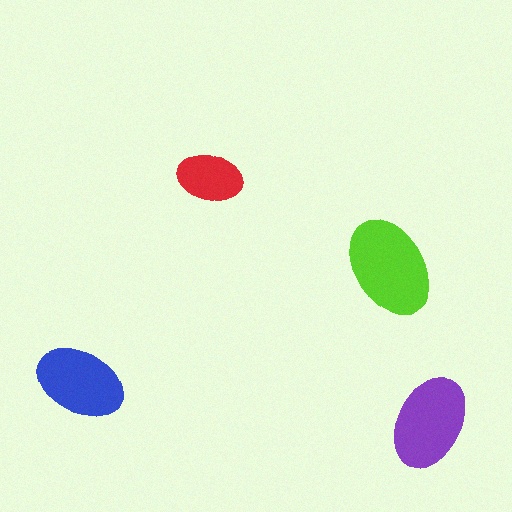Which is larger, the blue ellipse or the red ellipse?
The blue one.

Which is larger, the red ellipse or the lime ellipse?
The lime one.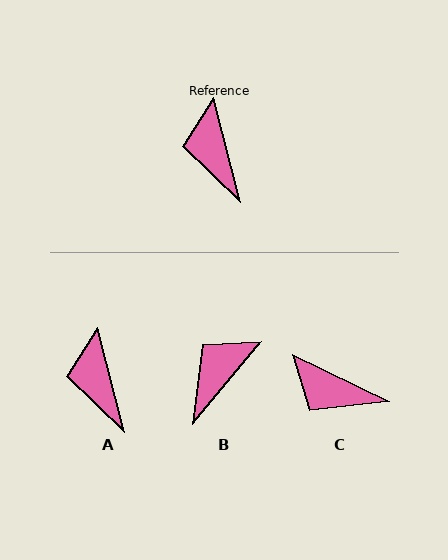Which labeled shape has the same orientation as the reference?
A.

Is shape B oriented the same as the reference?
No, it is off by about 54 degrees.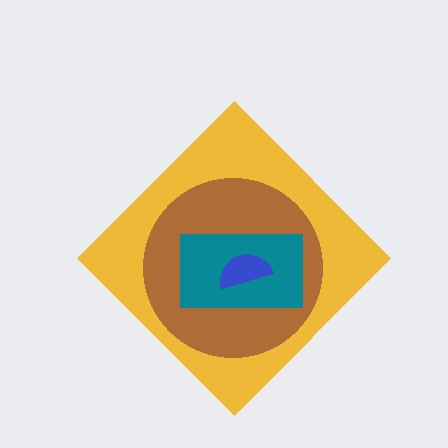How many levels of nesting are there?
4.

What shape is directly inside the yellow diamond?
The brown circle.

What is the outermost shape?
The yellow diamond.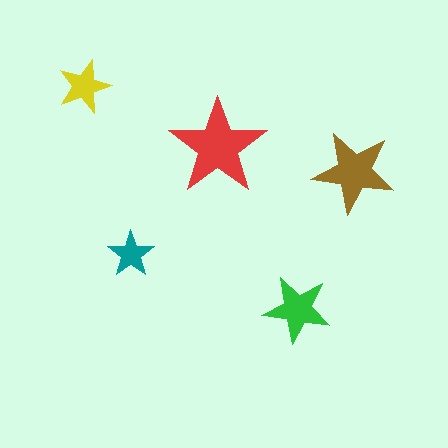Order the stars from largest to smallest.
the red one, the brown one, the green one, the yellow one, the teal one.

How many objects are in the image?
There are 5 objects in the image.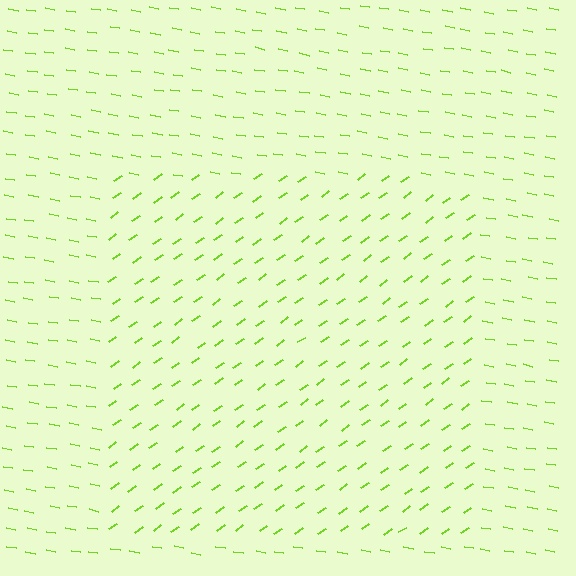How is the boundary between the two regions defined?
The boundary is defined purely by a change in line orientation (approximately 45 degrees difference). All lines are the same color and thickness.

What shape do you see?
I see a rectangle.